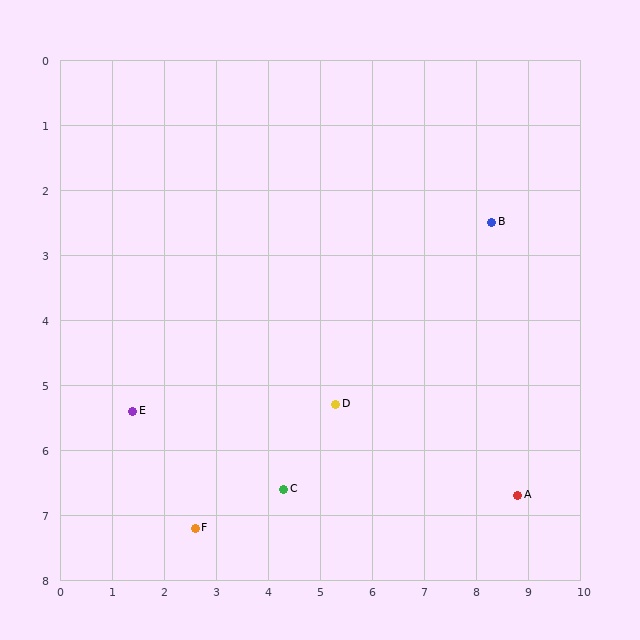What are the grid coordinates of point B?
Point B is at approximately (8.3, 2.5).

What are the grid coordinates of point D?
Point D is at approximately (5.3, 5.3).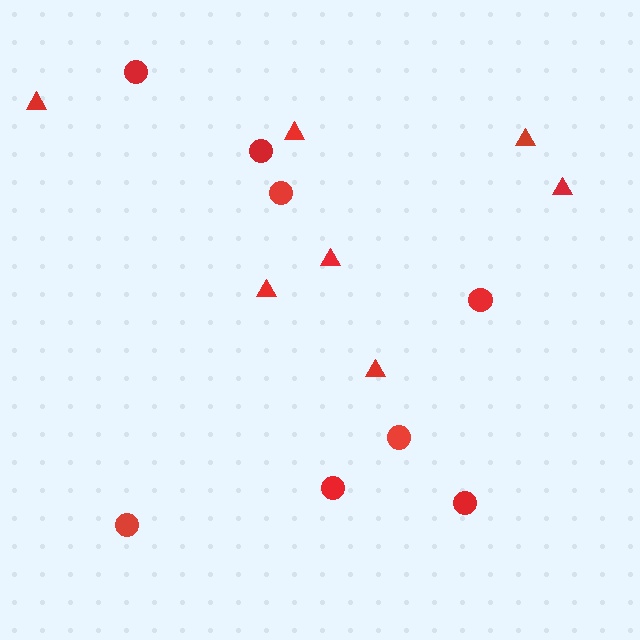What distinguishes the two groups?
There are 2 groups: one group of circles (8) and one group of triangles (7).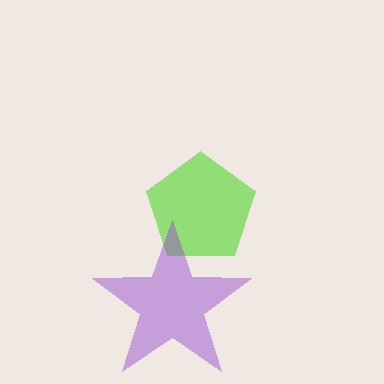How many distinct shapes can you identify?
There are 2 distinct shapes: a lime pentagon, a purple star.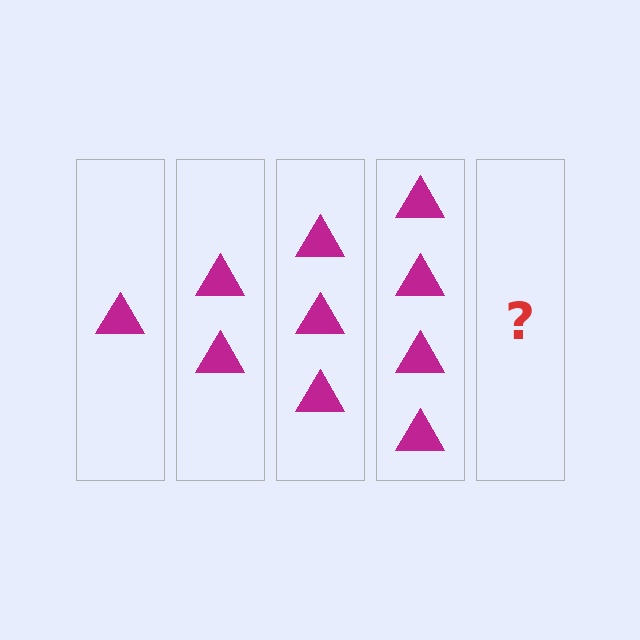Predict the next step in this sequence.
The next step is 5 triangles.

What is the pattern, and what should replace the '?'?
The pattern is that each step adds one more triangle. The '?' should be 5 triangles.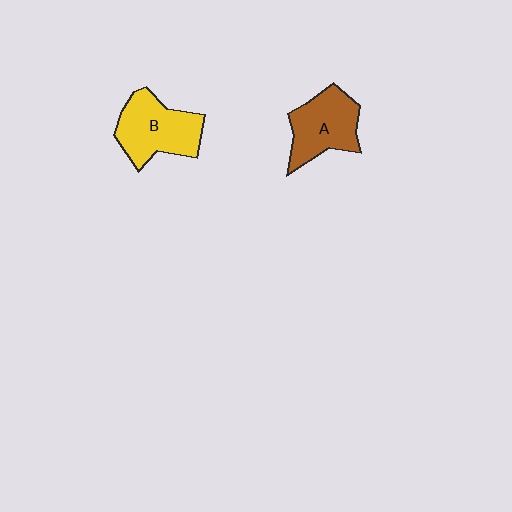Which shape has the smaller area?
Shape A (brown).